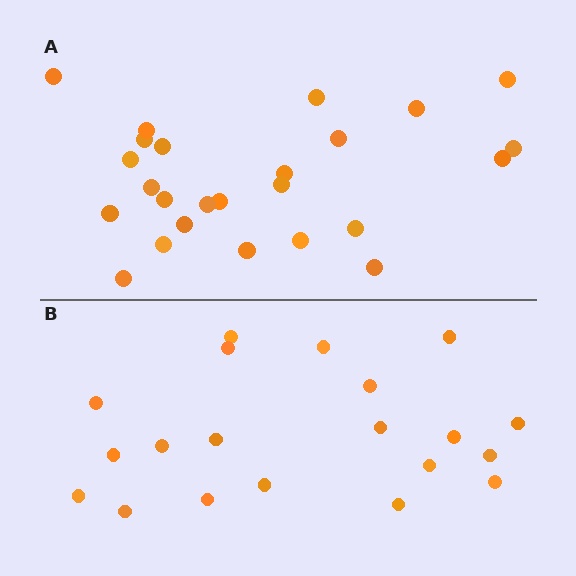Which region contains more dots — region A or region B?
Region A (the top region) has more dots.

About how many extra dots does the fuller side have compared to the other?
Region A has about 5 more dots than region B.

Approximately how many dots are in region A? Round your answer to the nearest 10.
About 20 dots. (The exact count is 25, which rounds to 20.)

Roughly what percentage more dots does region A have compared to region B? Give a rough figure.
About 25% more.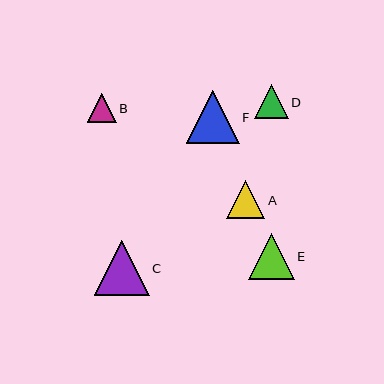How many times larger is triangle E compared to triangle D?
Triangle E is approximately 1.4 times the size of triangle D.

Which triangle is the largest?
Triangle C is the largest with a size of approximately 55 pixels.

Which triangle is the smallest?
Triangle B is the smallest with a size of approximately 29 pixels.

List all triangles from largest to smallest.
From largest to smallest: C, F, E, A, D, B.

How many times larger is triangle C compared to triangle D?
Triangle C is approximately 1.6 times the size of triangle D.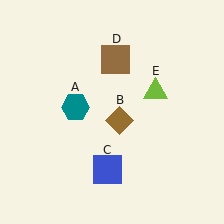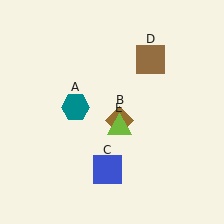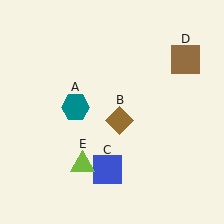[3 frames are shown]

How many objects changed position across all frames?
2 objects changed position: brown square (object D), lime triangle (object E).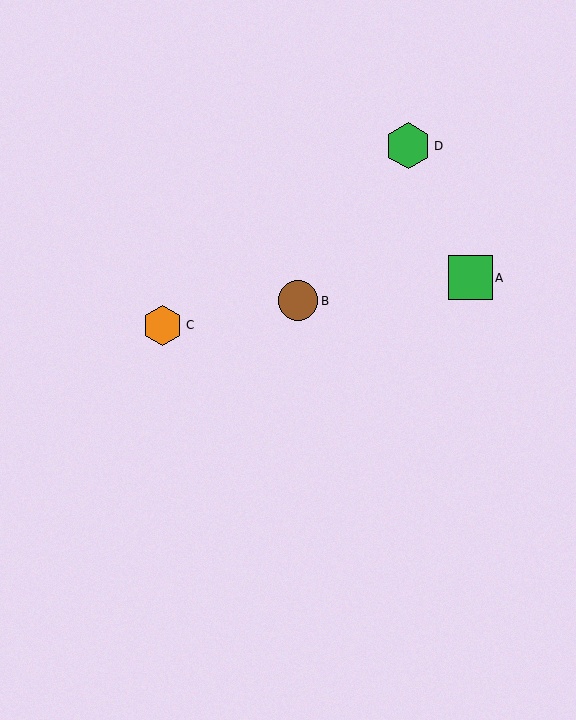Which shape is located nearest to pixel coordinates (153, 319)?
The orange hexagon (labeled C) at (163, 325) is nearest to that location.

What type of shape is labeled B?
Shape B is a brown circle.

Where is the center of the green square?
The center of the green square is at (470, 278).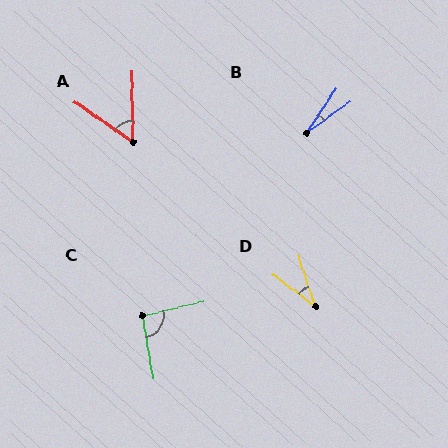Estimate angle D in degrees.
Approximately 35 degrees.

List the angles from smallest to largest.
B (21°), D (35°), A (55°), C (94°).